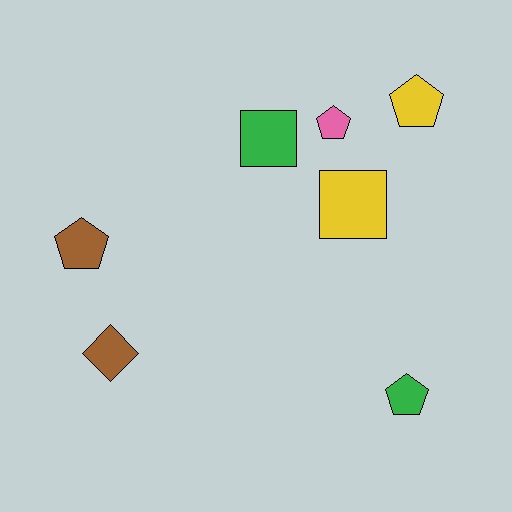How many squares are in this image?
There are 2 squares.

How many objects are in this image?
There are 7 objects.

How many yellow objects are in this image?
There are 2 yellow objects.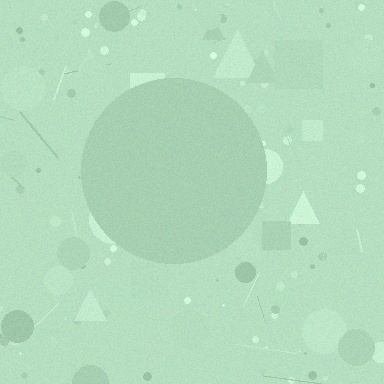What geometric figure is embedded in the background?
A circle is embedded in the background.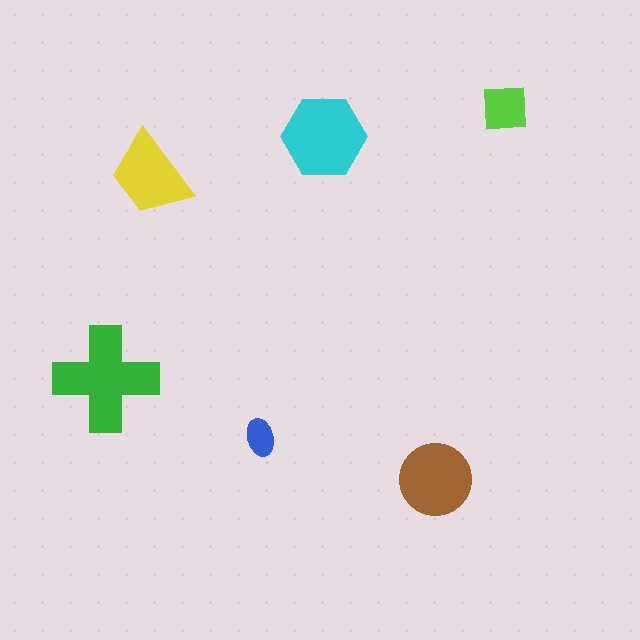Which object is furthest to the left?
The green cross is leftmost.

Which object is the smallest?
The blue ellipse.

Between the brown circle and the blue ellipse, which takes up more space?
The brown circle.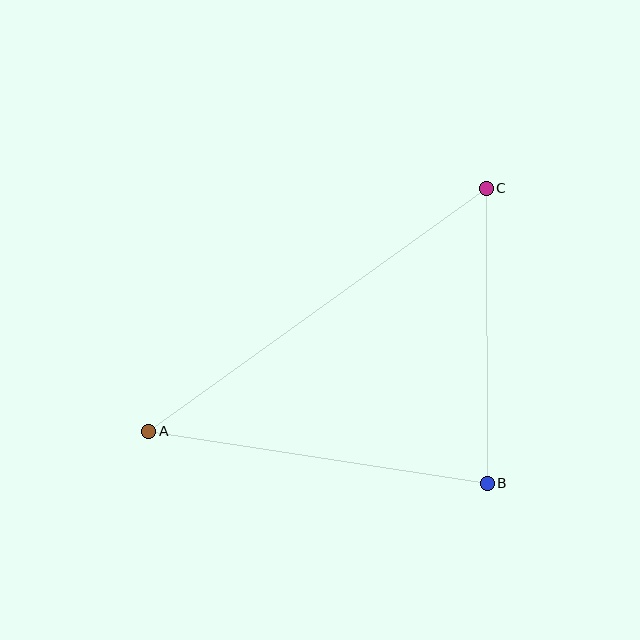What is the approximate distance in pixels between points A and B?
The distance between A and B is approximately 342 pixels.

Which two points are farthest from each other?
Points A and C are farthest from each other.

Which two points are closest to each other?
Points B and C are closest to each other.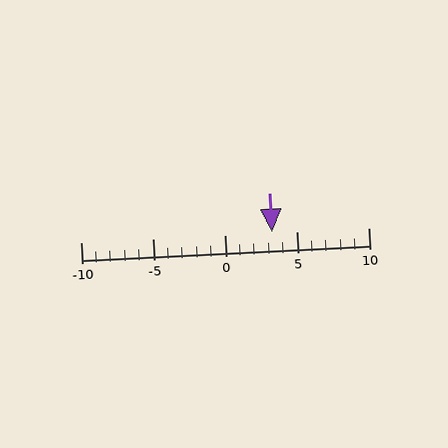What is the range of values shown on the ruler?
The ruler shows values from -10 to 10.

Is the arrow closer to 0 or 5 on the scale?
The arrow is closer to 5.